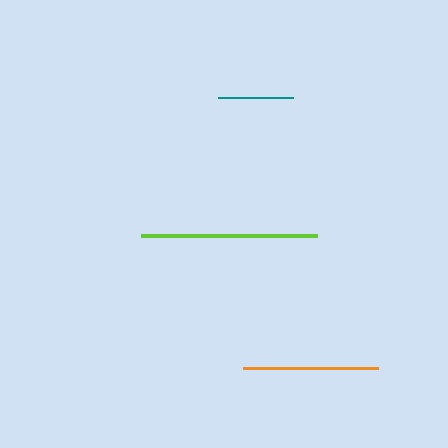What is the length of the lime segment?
The lime segment is approximately 176 pixels long.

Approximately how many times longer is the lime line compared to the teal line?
The lime line is approximately 2.4 times the length of the teal line.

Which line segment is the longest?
The lime line is the longest at approximately 176 pixels.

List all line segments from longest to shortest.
From longest to shortest: lime, orange, teal.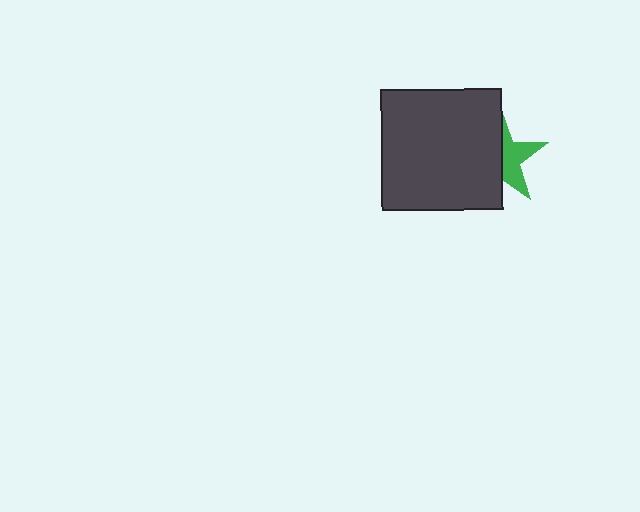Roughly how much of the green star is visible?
A small part of it is visible (roughly 45%).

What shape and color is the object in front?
The object in front is a dark gray square.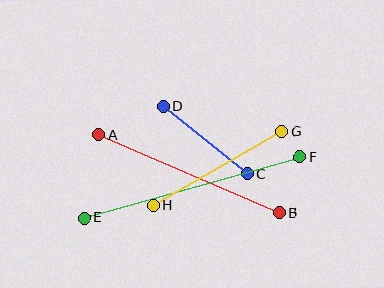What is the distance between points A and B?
The distance is approximately 197 pixels.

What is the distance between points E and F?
The distance is approximately 223 pixels.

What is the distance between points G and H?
The distance is approximately 148 pixels.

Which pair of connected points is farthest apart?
Points E and F are farthest apart.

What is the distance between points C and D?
The distance is approximately 108 pixels.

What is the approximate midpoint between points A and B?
The midpoint is at approximately (189, 174) pixels.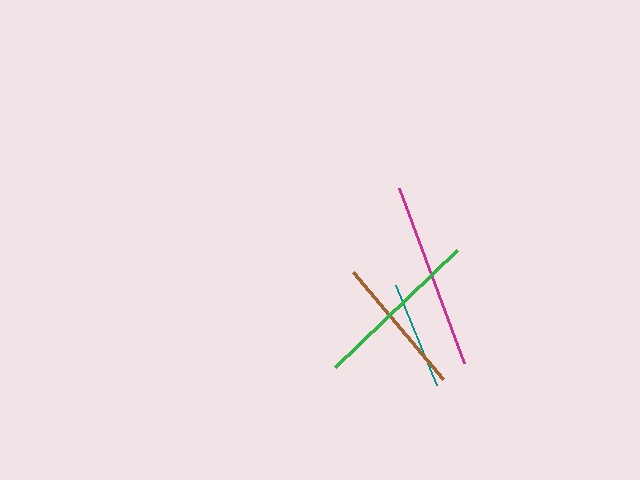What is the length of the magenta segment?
The magenta segment is approximately 187 pixels long.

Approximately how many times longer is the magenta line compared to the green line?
The magenta line is approximately 1.1 times the length of the green line.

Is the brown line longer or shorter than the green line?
The green line is longer than the brown line.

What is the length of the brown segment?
The brown segment is approximately 140 pixels long.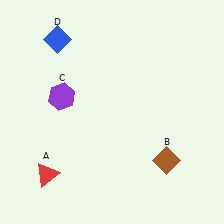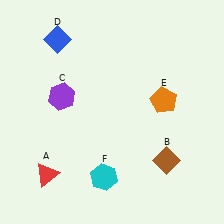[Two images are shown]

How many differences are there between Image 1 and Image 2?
There are 2 differences between the two images.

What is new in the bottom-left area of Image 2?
A cyan hexagon (F) was added in the bottom-left area of Image 2.